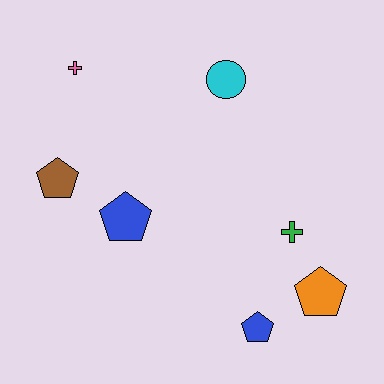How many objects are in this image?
There are 7 objects.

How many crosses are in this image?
There are 2 crosses.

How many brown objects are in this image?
There is 1 brown object.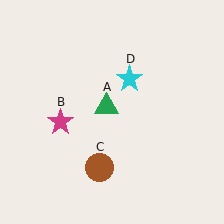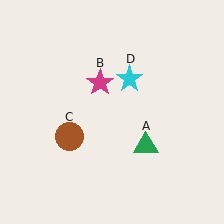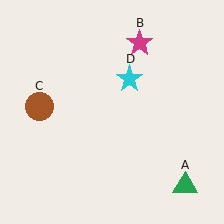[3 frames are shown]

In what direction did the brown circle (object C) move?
The brown circle (object C) moved up and to the left.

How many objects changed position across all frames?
3 objects changed position: green triangle (object A), magenta star (object B), brown circle (object C).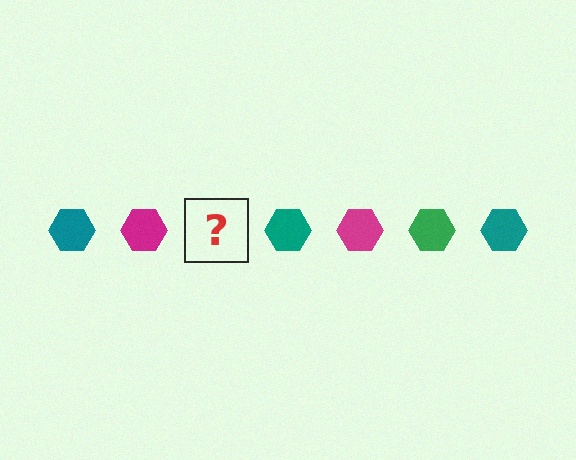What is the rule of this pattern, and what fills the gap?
The rule is that the pattern cycles through teal, magenta, green hexagons. The gap should be filled with a green hexagon.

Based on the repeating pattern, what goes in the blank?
The blank should be a green hexagon.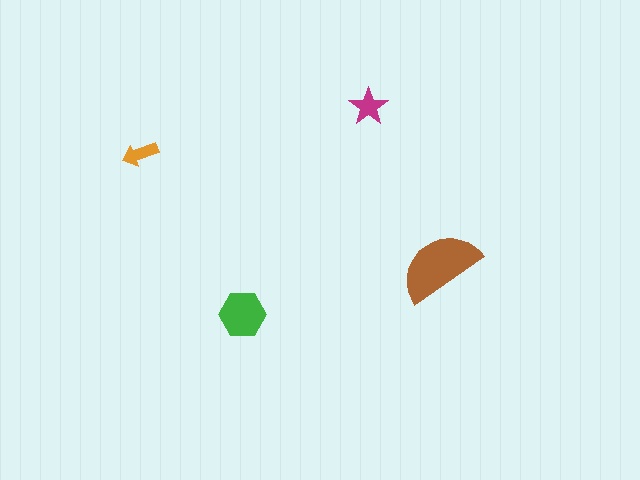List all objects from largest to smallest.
The brown semicircle, the green hexagon, the magenta star, the orange arrow.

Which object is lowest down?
The green hexagon is bottommost.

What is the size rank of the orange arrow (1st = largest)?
4th.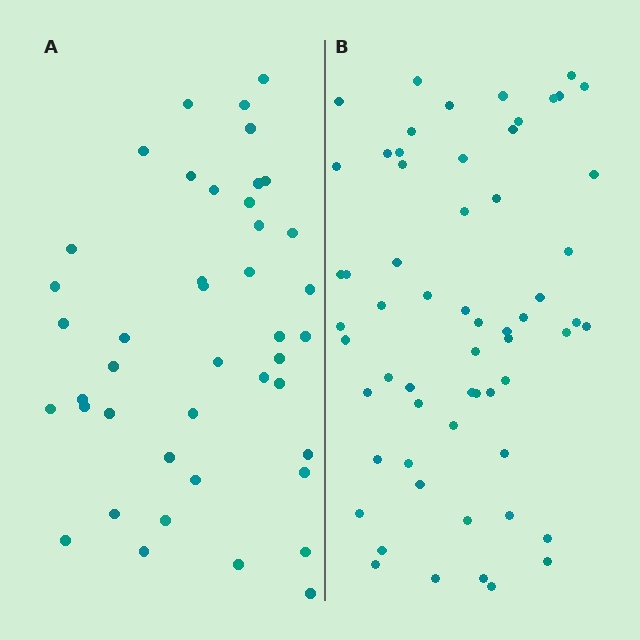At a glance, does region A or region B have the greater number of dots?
Region B (the right region) has more dots.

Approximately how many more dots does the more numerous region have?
Region B has approximately 15 more dots than region A.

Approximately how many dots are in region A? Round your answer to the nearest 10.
About 40 dots. (The exact count is 43, which rounds to 40.)